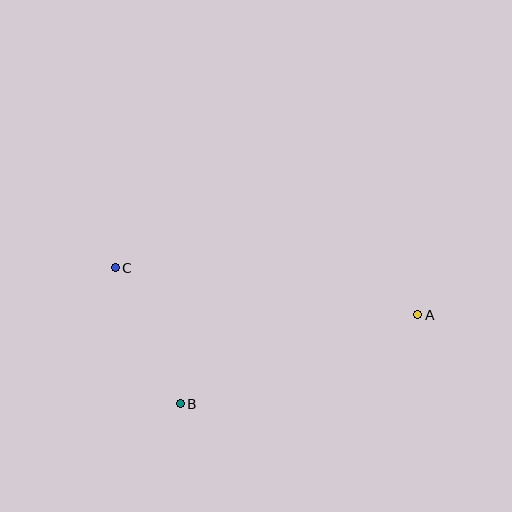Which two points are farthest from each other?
Points A and C are farthest from each other.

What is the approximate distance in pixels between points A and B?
The distance between A and B is approximately 254 pixels.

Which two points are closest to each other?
Points B and C are closest to each other.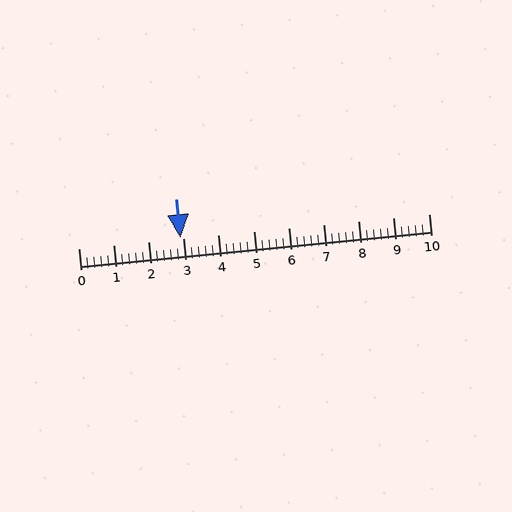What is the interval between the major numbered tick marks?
The major tick marks are spaced 1 units apart.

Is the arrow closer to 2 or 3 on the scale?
The arrow is closer to 3.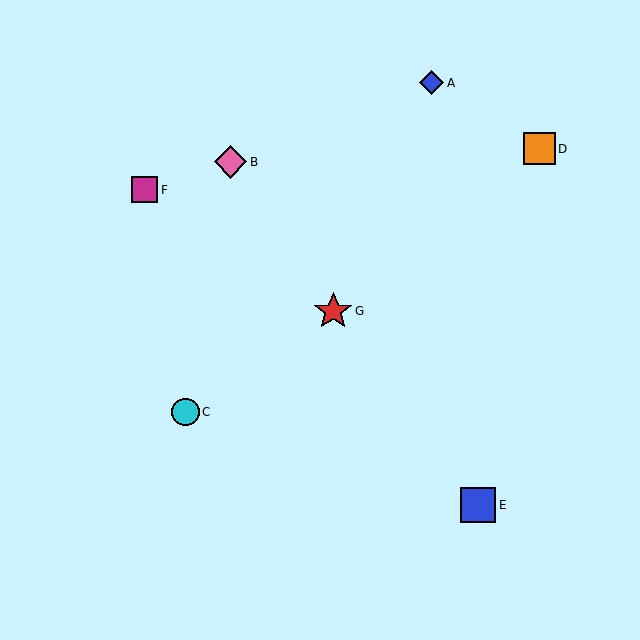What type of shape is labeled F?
Shape F is a magenta square.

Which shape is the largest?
The red star (labeled G) is the largest.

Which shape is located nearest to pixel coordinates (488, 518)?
The blue square (labeled E) at (478, 505) is nearest to that location.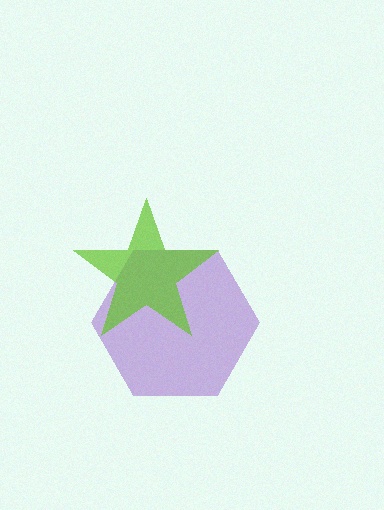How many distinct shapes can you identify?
There are 2 distinct shapes: a purple hexagon, a lime star.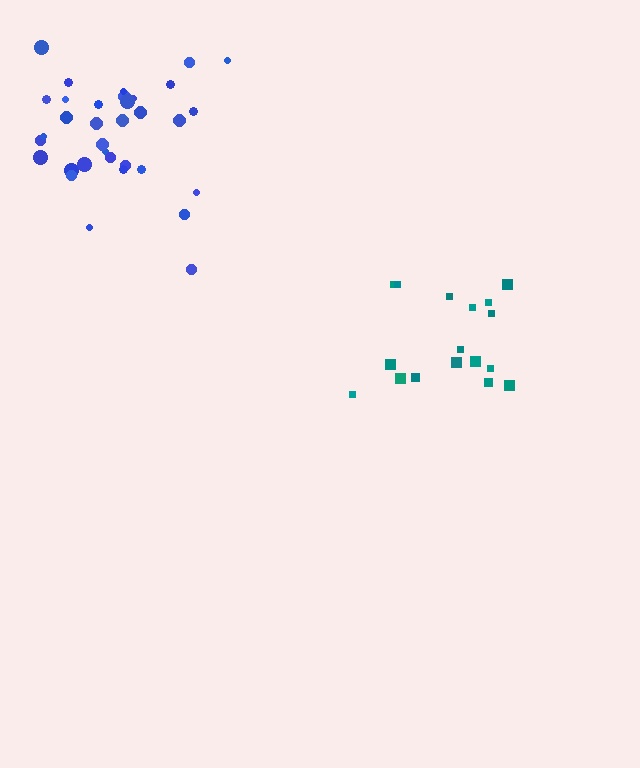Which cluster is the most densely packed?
Blue.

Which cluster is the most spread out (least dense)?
Teal.